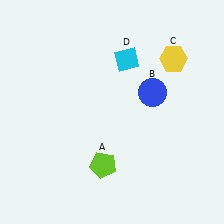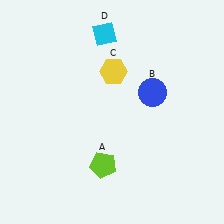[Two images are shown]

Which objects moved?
The objects that moved are: the yellow hexagon (C), the cyan diamond (D).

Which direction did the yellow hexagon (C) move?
The yellow hexagon (C) moved left.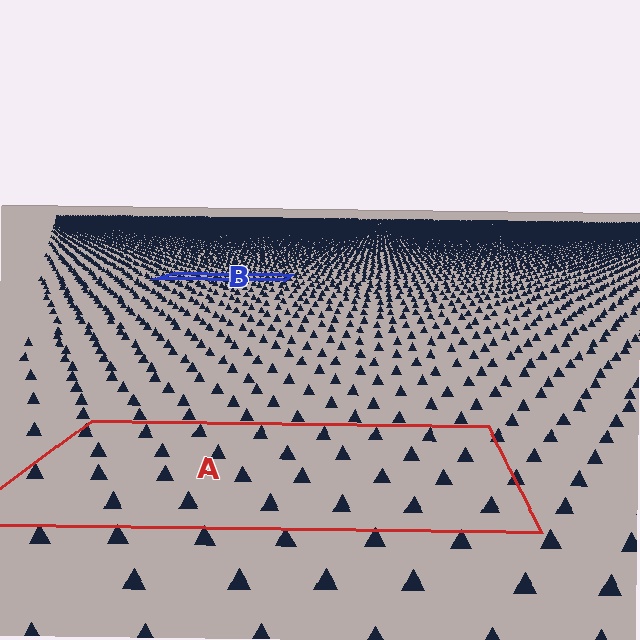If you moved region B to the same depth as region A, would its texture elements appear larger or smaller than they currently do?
They would appear larger. At a closer depth, the same texture elements are projected at a bigger on-screen size.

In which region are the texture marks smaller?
The texture marks are smaller in region B, because it is farther away.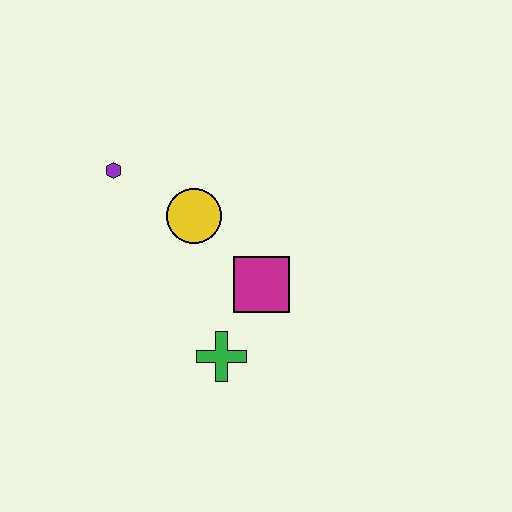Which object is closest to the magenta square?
The green cross is closest to the magenta square.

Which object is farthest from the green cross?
The purple hexagon is farthest from the green cross.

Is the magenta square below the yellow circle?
Yes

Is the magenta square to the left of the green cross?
No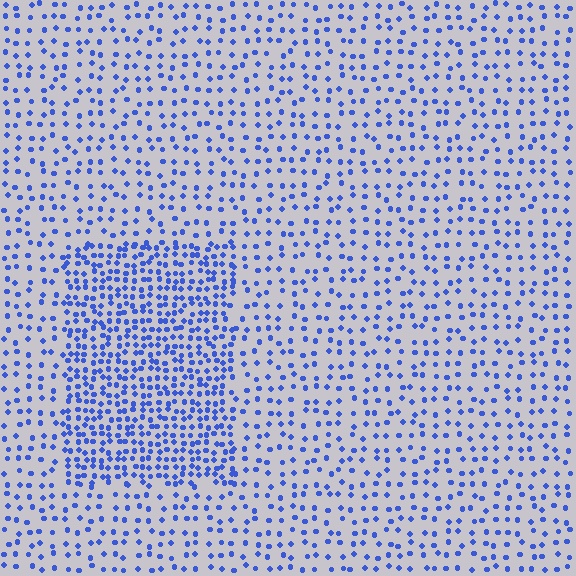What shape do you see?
I see a rectangle.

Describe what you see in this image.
The image contains small blue elements arranged at two different densities. A rectangle-shaped region is visible where the elements are more densely packed than the surrounding area.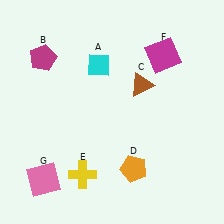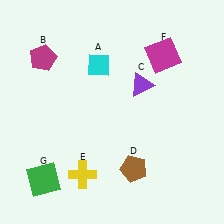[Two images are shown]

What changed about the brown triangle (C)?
In Image 1, C is brown. In Image 2, it changed to purple.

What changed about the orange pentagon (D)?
In Image 1, D is orange. In Image 2, it changed to brown.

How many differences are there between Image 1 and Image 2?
There are 3 differences between the two images.